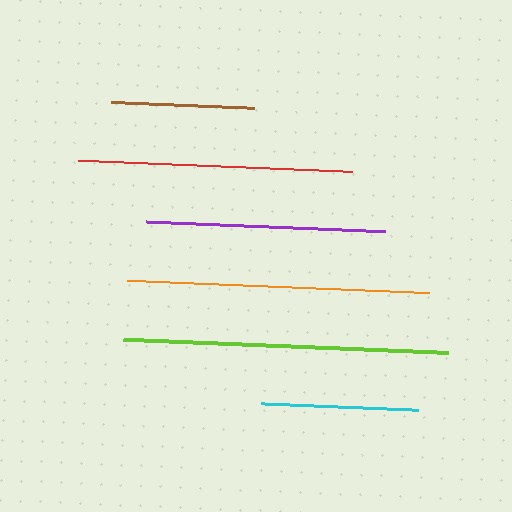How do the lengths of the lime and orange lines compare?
The lime and orange lines are approximately the same length.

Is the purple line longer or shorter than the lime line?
The lime line is longer than the purple line.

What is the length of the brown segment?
The brown segment is approximately 143 pixels long.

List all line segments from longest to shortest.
From longest to shortest: lime, orange, red, purple, cyan, brown.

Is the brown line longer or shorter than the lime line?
The lime line is longer than the brown line.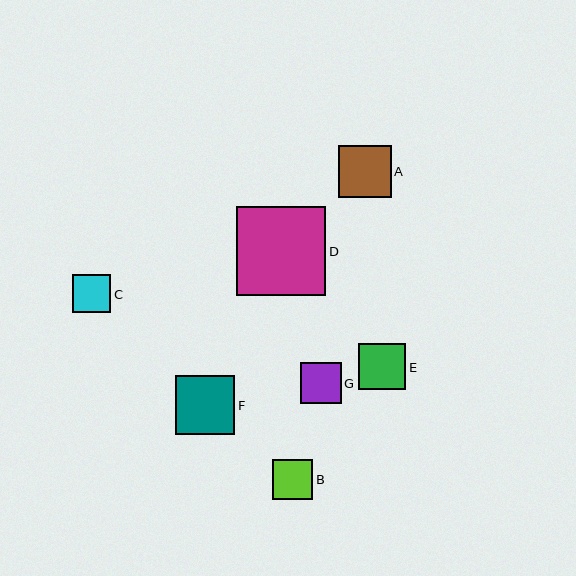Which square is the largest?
Square D is the largest with a size of approximately 89 pixels.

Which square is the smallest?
Square C is the smallest with a size of approximately 38 pixels.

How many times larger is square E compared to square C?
Square E is approximately 1.2 times the size of square C.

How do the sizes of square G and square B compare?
Square G and square B are approximately the same size.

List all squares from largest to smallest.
From largest to smallest: D, F, A, E, G, B, C.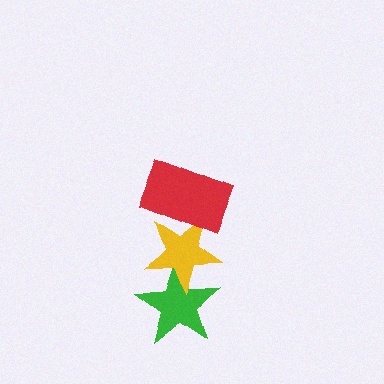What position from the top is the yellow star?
The yellow star is 2nd from the top.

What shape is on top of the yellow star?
The red rectangle is on top of the yellow star.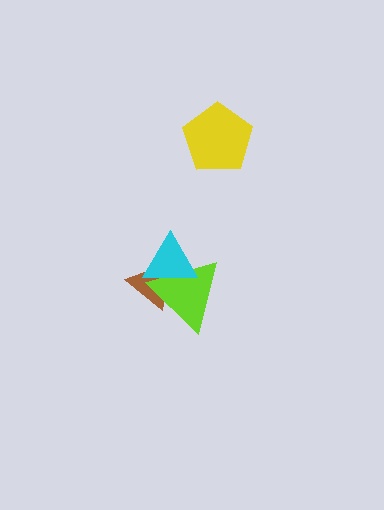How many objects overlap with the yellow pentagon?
0 objects overlap with the yellow pentagon.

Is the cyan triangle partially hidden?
No, no other shape covers it.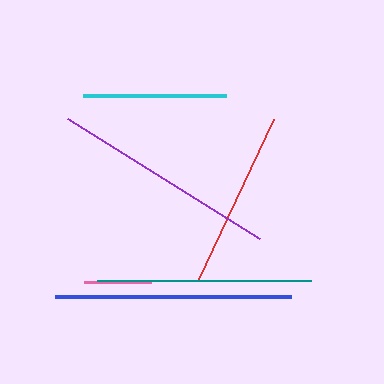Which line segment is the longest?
The blue line is the longest at approximately 235 pixels.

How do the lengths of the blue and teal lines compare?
The blue and teal lines are approximately the same length.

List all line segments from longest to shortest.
From longest to shortest: blue, purple, teal, red, cyan, pink.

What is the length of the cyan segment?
The cyan segment is approximately 144 pixels long.